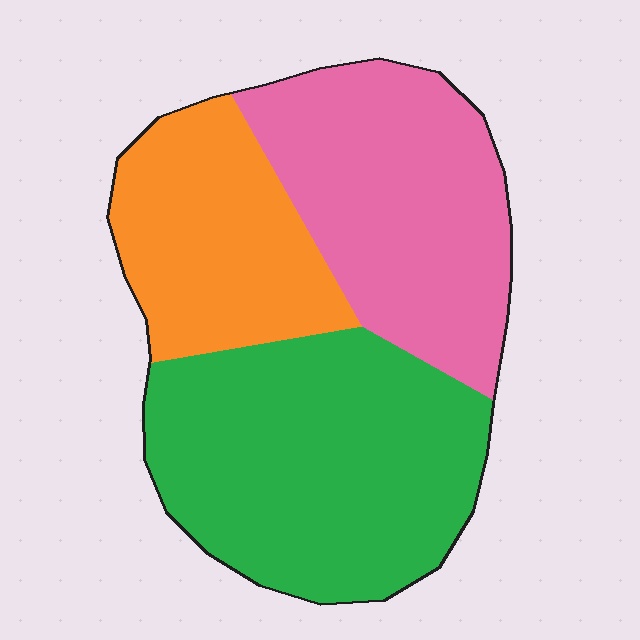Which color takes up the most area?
Green, at roughly 40%.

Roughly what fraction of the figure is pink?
Pink takes up about one third (1/3) of the figure.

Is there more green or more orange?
Green.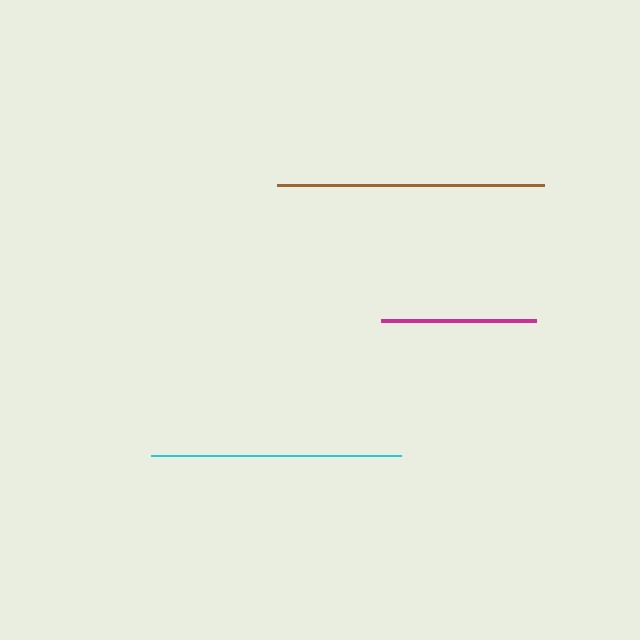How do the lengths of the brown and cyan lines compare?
The brown and cyan lines are approximately the same length.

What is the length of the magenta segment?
The magenta segment is approximately 154 pixels long.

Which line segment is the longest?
The brown line is the longest at approximately 266 pixels.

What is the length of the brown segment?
The brown segment is approximately 266 pixels long.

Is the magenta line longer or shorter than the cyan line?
The cyan line is longer than the magenta line.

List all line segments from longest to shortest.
From longest to shortest: brown, cyan, magenta.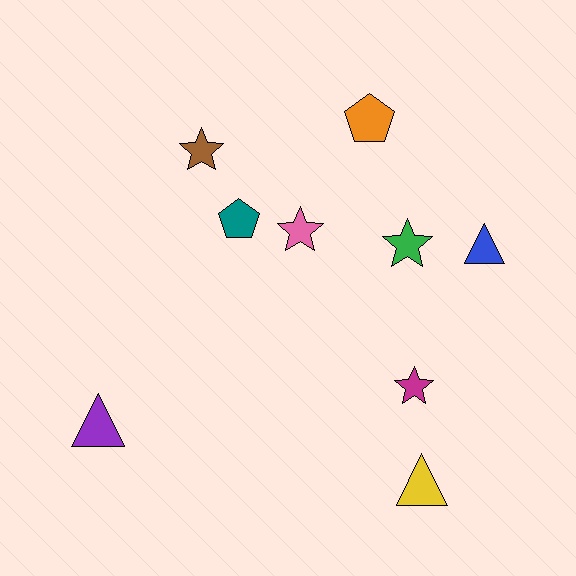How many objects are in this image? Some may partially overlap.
There are 9 objects.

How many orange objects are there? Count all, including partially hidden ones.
There is 1 orange object.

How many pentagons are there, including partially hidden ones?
There are 2 pentagons.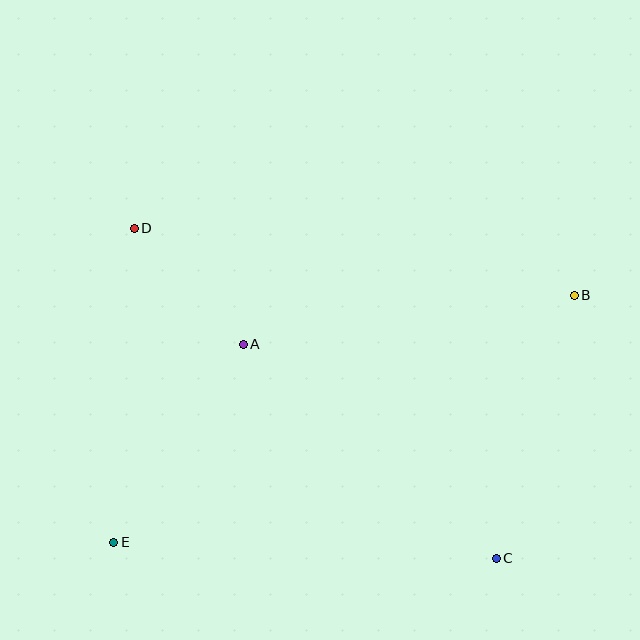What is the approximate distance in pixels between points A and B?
The distance between A and B is approximately 335 pixels.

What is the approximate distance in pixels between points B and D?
The distance between B and D is approximately 445 pixels.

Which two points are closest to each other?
Points A and D are closest to each other.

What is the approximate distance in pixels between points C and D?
The distance between C and D is approximately 490 pixels.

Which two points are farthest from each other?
Points B and E are farthest from each other.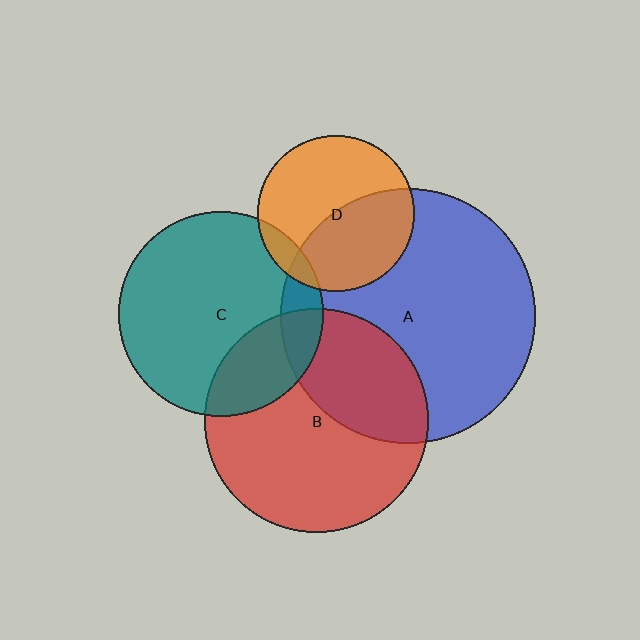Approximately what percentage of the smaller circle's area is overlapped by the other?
Approximately 45%.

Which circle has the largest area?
Circle A (blue).